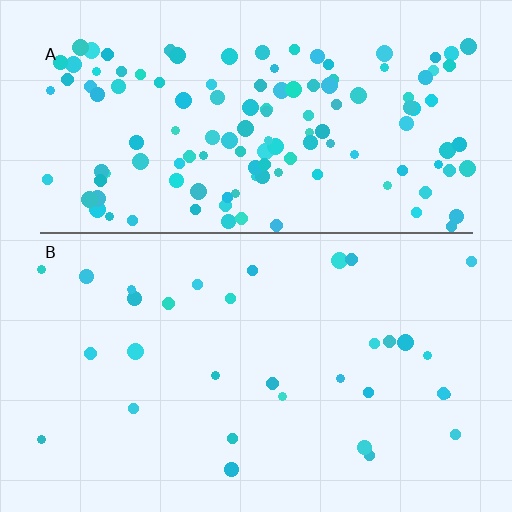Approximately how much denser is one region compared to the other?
Approximately 4.2× — region A over region B.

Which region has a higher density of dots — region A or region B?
A (the top).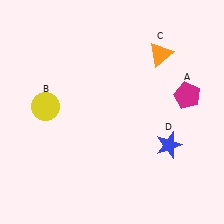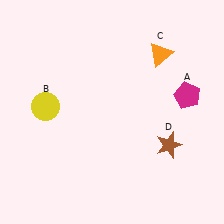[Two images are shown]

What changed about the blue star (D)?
In Image 1, D is blue. In Image 2, it changed to brown.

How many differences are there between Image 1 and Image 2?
There is 1 difference between the two images.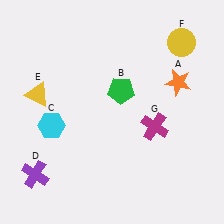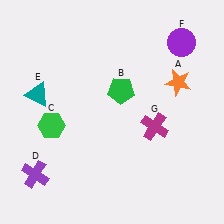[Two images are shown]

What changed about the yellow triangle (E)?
In Image 1, E is yellow. In Image 2, it changed to teal.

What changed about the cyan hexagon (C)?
In Image 1, C is cyan. In Image 2, it changed to green.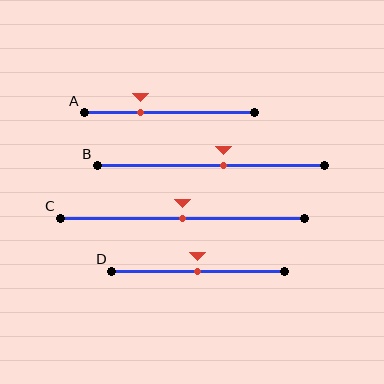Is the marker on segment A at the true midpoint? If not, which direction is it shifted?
No, the marker on segment A is shifted to the left by about 17% of the segment length.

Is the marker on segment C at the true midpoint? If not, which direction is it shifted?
Yes, the marker on segment C is at the true midpoint.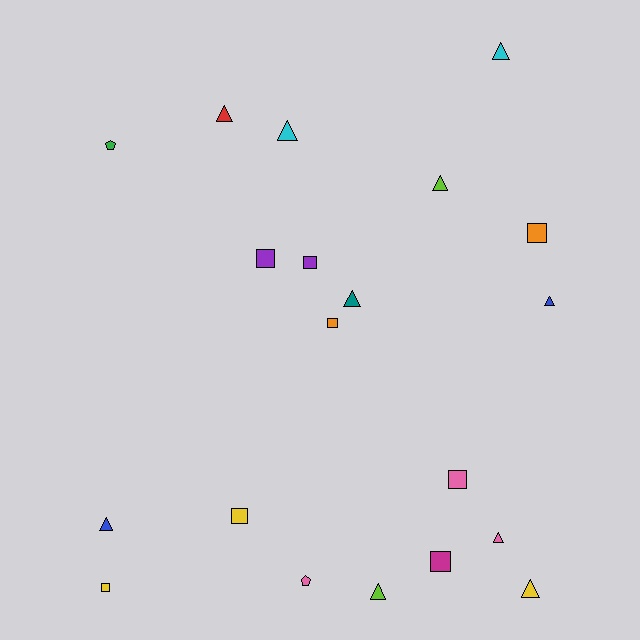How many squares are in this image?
There are 8 squares.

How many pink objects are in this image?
There are 3 pink objects.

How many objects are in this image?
There are 20 objects.